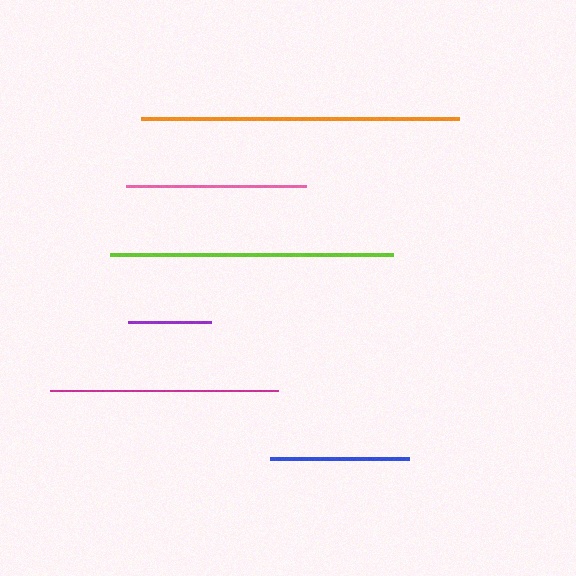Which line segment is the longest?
The orange line is the longest at approximately 318 pixels.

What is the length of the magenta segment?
The magenta segment is approximately 228 pixels long.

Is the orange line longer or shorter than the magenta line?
The orange line is longer than the magenta line.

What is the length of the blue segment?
The blue segment is approximately 139 pixels long.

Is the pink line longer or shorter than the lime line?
The lime line is longer than the pink line.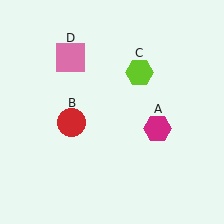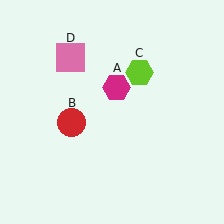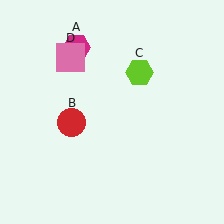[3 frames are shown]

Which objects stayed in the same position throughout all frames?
Red circle (object B) and lime hexagon (object C) and pink square (object D) remained stationary.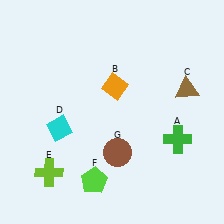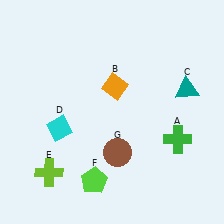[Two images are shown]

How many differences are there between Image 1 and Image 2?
There is 1 difference between the two images.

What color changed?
The triangle (C) changed from brown in Image 1 to teal in Image 2.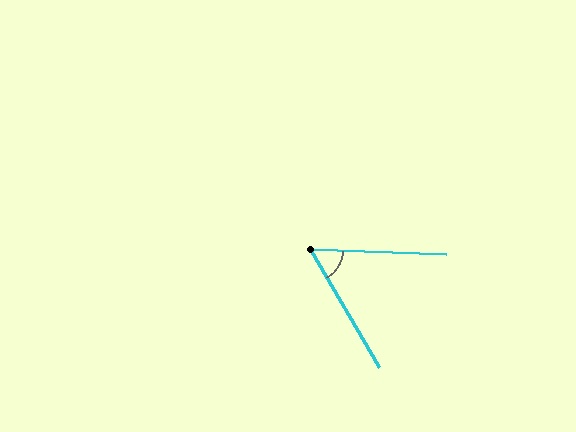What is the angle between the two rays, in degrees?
Approximately 58 degrees.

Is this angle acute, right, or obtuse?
It is acute.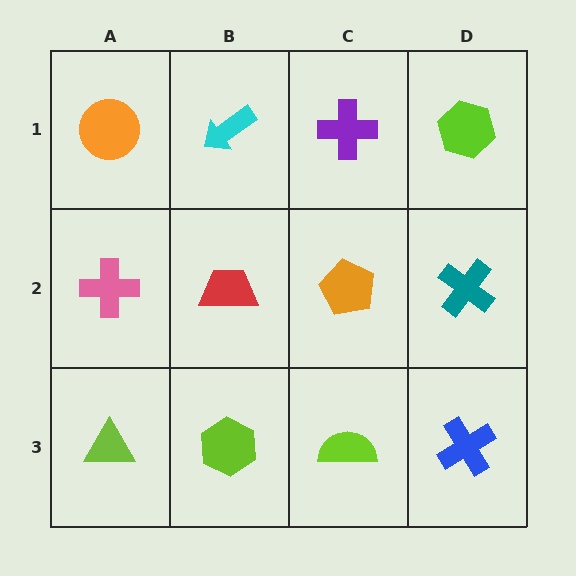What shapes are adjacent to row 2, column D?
A lime hexagon (row 1, column D), a blue cross (row 3, column D), an orange pentagon (row 2, column C).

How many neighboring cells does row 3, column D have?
2.